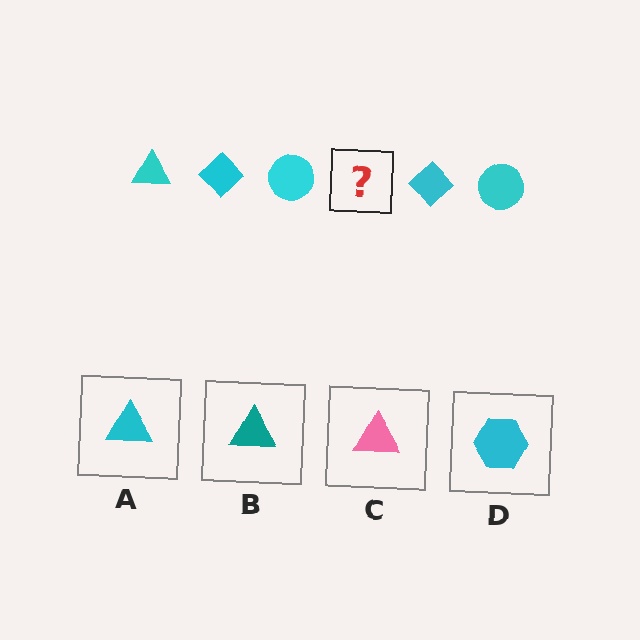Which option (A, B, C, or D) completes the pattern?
A.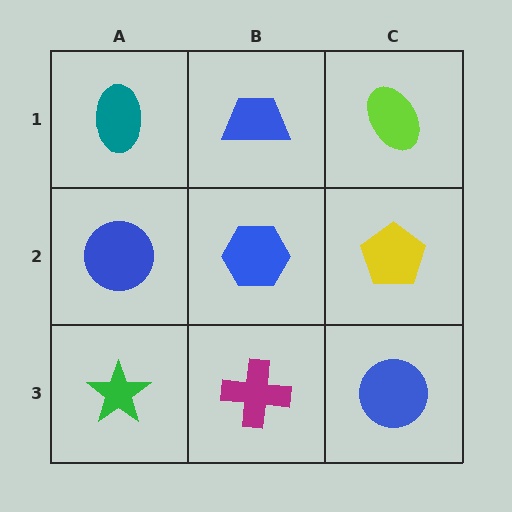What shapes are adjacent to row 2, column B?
A blue trapezoid (row 1, column B), a magenta cross (row 3, column B), a blue circle (row 2, column A), a yellow pentagon (row 2, column C).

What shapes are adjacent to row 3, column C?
A yellow pentagon (row 2, column C), a magenta cross (row 3, column B).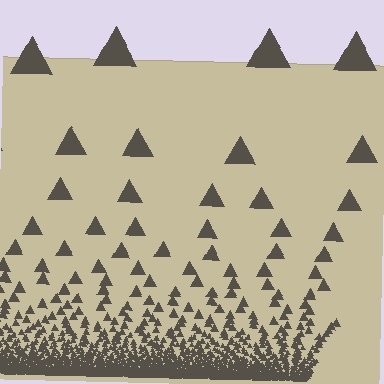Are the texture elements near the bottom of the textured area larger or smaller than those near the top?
Smaller. The gradient is inverted — elements near the bottom are smaller and denser.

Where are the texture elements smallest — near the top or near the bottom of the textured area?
Near the bottom.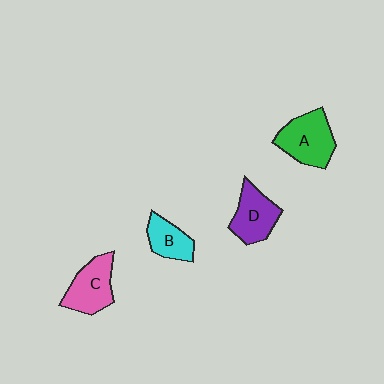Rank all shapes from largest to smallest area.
From largest to smallest: A (green), C (pink), D (purple), B (cyan).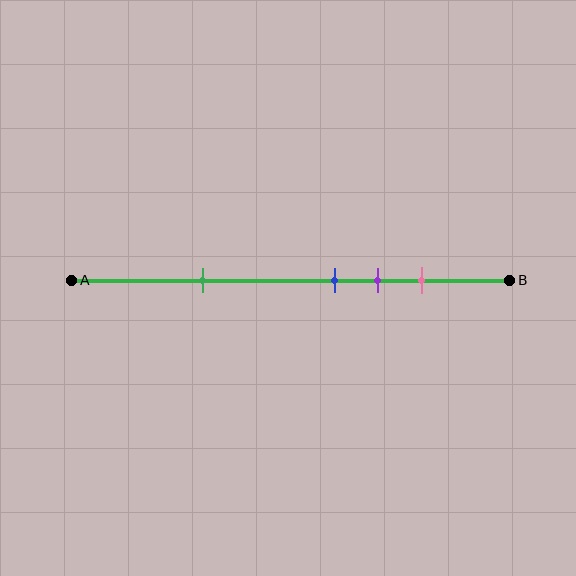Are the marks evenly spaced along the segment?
No, the marks are not evenly spaced.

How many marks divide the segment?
There are 4 marks dividing the segment.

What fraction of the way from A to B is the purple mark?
The purple mark is approximately 70% (0.7) of the way from A to B.